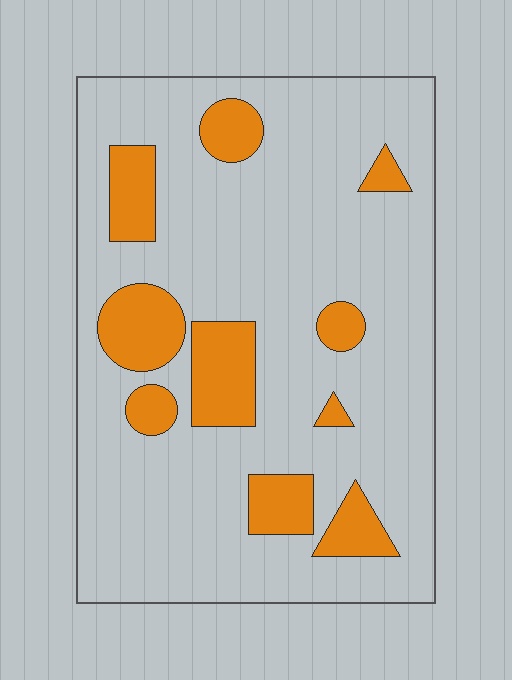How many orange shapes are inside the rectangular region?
10.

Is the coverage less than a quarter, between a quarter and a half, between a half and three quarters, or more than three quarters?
Less than a quarter.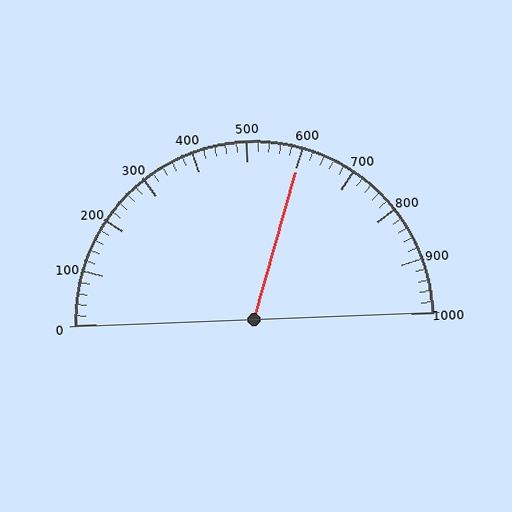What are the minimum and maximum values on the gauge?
The gauge ranges from 0 to 1000.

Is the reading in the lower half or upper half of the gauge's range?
The reading is in the upper half of the range (0 to 1000).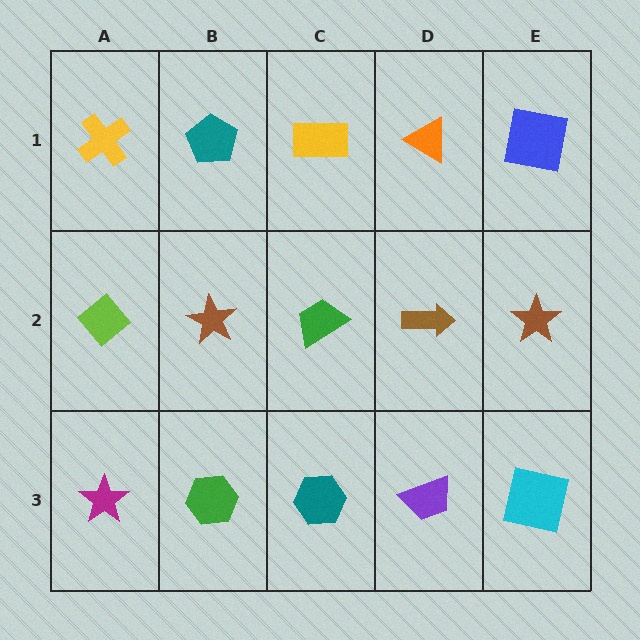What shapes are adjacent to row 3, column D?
A brown arrow (row 2, column D), a teal hexagon (row 3, column C), a cyan square (row 3, column E).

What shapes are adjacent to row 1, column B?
A brown star (row 2, column B), a yellow cross (row 1, column A), a yellow rectangle (row 1, column C).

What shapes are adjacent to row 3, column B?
A brown star (row 2, column B), a magenta star (row 3, column A), a teal hexagon (row 3, column C).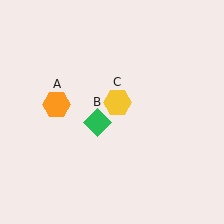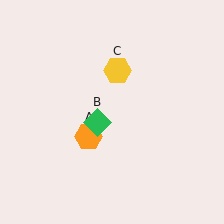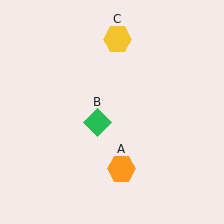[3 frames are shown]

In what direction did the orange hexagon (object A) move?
The orange hexagon (object A) moved down and to the right.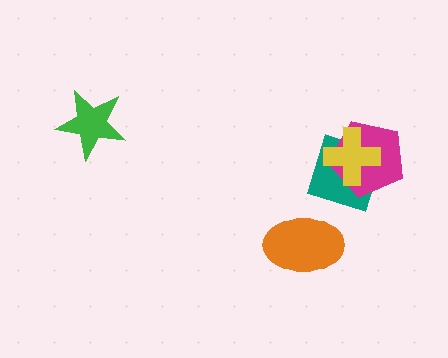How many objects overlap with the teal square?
2 objects overlap with the teal square.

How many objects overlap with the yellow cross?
2 objects overlap with the yellow cross.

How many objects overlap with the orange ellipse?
0 objects overlap with the orange ellipse.